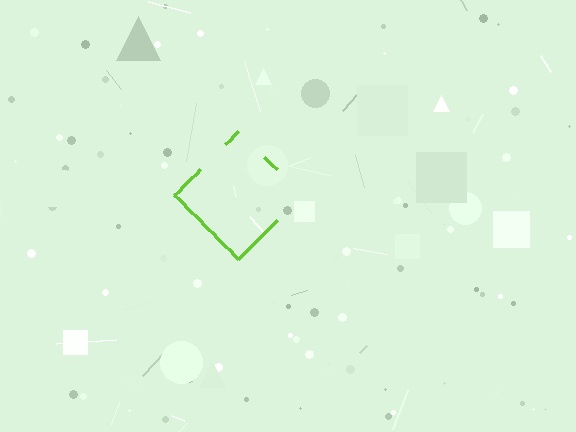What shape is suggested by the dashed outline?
The dashed outline suggests a diamond.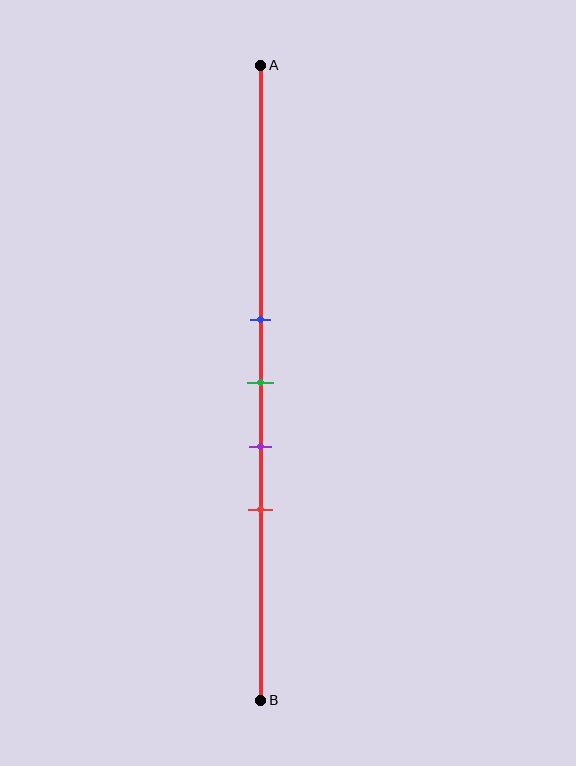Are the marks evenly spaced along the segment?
Yes, the marks are approximately evenly spaced.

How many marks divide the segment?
There are 4 marks dividing the segment.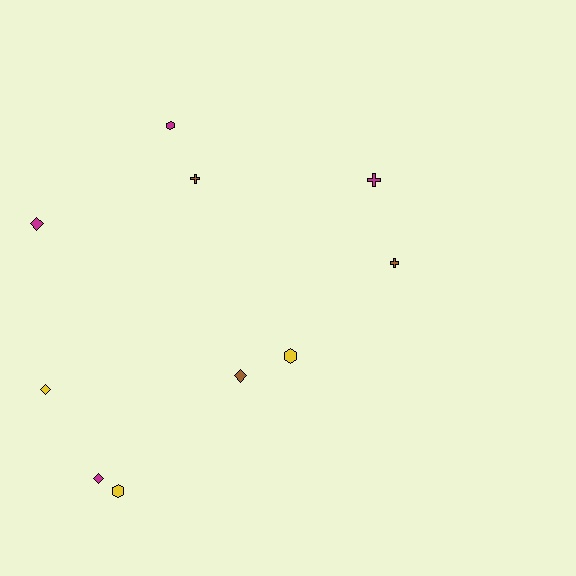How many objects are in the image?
There are 10 objects.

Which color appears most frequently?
Magenta, with 4 objects.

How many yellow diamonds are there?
There is 1 yellow diamond.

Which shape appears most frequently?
Diamond, with 4 objects.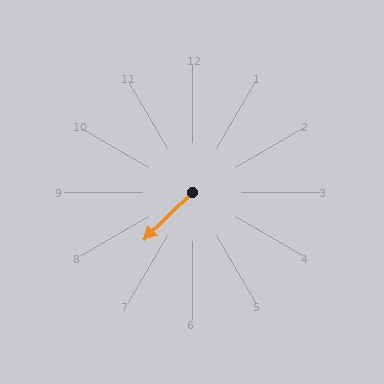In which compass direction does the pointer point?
Southwest.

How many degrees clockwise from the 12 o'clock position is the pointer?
Approximately 226 degrees.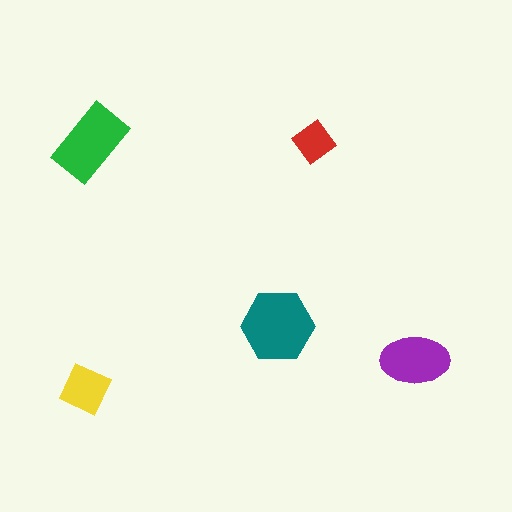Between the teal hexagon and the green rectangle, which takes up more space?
The teal hexagon.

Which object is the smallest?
The red diamond.